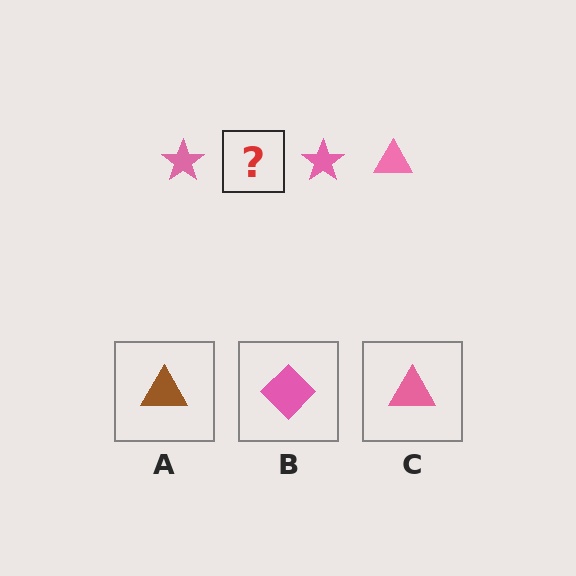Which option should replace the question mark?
Option C.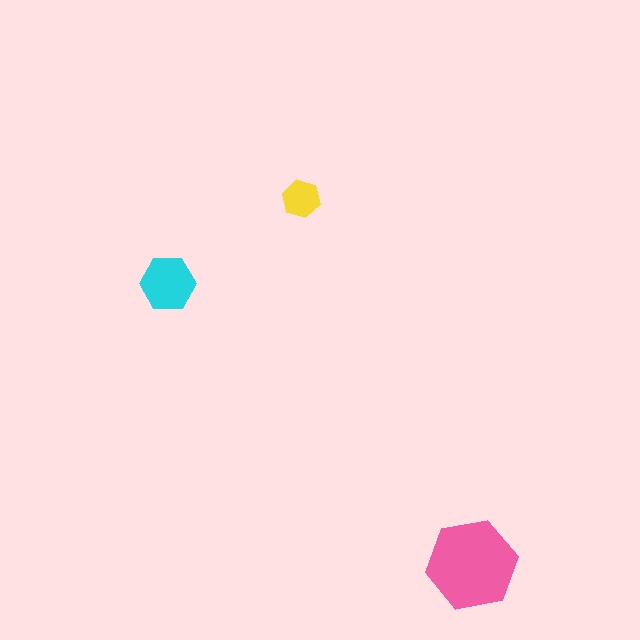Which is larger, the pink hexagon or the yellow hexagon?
The pink one.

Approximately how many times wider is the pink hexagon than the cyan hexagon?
About 1.5 times wider.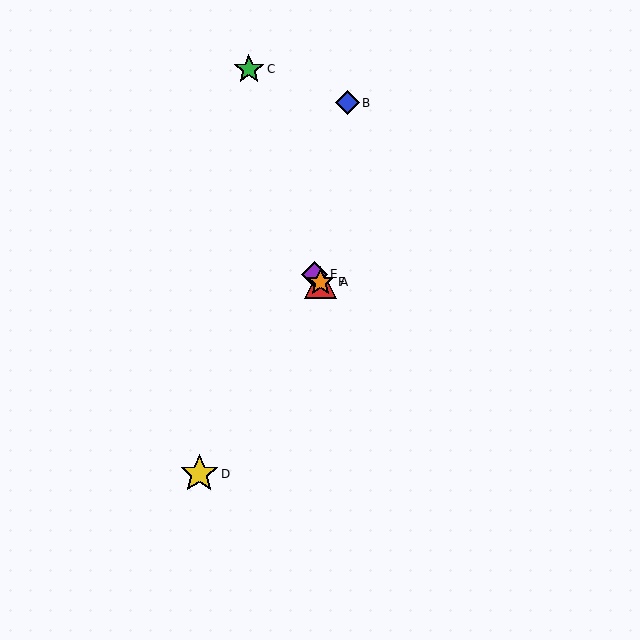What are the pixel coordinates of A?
Object A is at (321, 282).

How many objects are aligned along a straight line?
3 objects (A, E, F) are aligned along a straight line.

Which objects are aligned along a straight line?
Objects A, E, F are aligned along a straight line.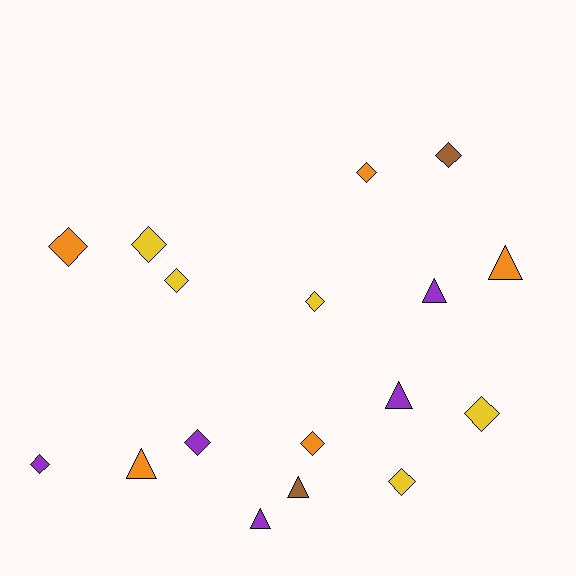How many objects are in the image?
There are 17 objects.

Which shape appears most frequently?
Diamond, with 11 objects.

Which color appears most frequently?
Orange, with 5 objects.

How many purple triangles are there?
There are 3 purple triangles.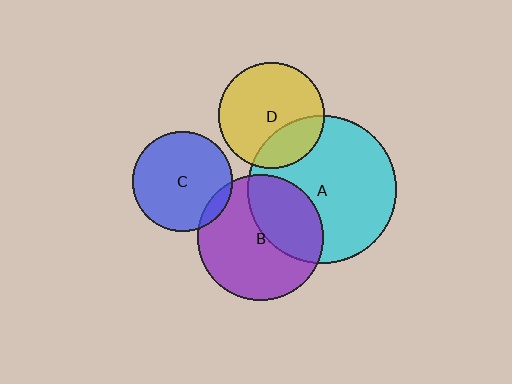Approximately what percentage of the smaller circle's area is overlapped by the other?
Approximately 25%.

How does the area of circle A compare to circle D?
Approximately 2.0 times.